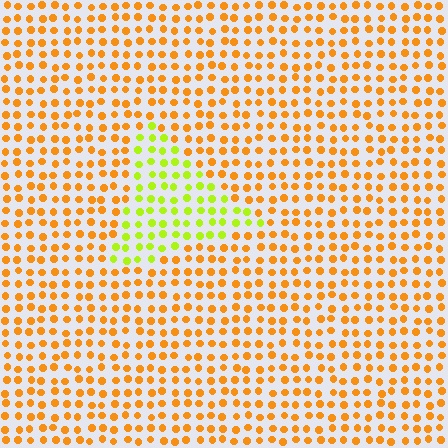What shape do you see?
I see a triangle.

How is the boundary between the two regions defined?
The boundary is defined purely by a slight shift in hue (about 47 degrees). Spacing, size, and orientation are identical on both sides.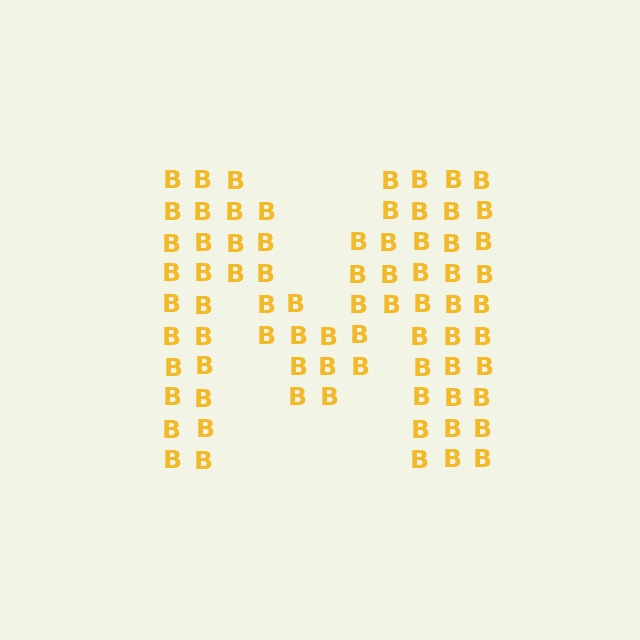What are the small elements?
The small elements are letter B's.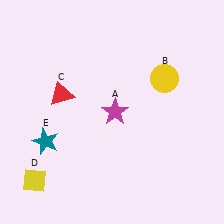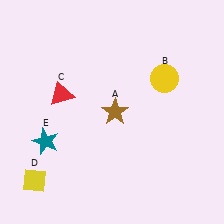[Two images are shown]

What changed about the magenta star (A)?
In Image 1, A is magenta. In Image 2, it changed to brown.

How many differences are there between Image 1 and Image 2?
There is 1 difference between the two images.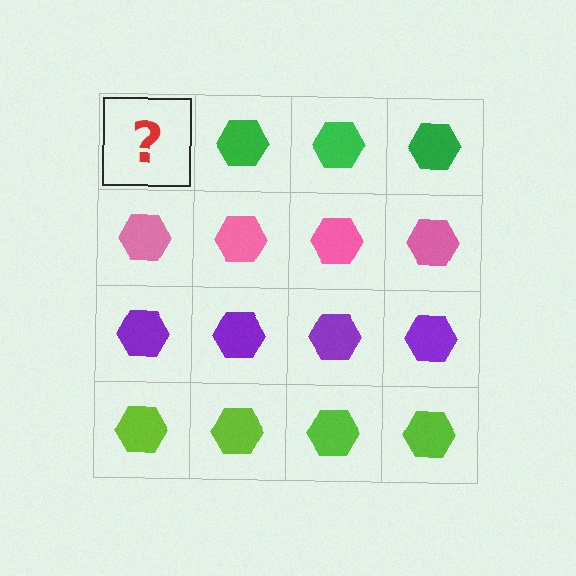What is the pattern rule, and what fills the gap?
The rule is that each row has a consistent color. The gap should be filled with a green hexagon.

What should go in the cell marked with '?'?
The missing cell should contain a green hexagon.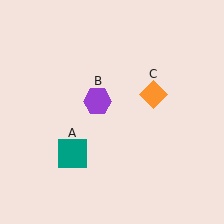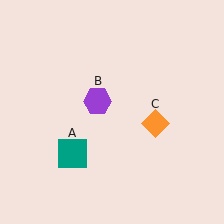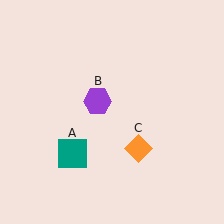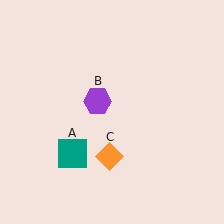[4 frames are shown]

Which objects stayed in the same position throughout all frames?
Teal square (object A) and purple hexagon (object B) remained stationary.